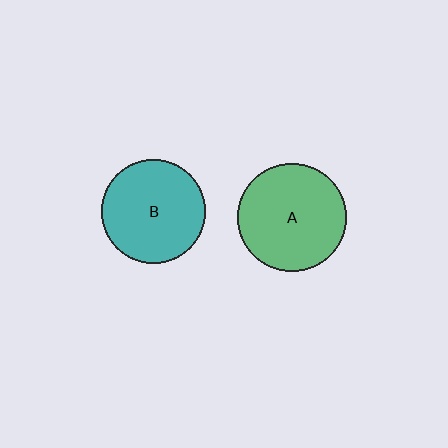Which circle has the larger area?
Circle A (green).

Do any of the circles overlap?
No, none of the circles overlap.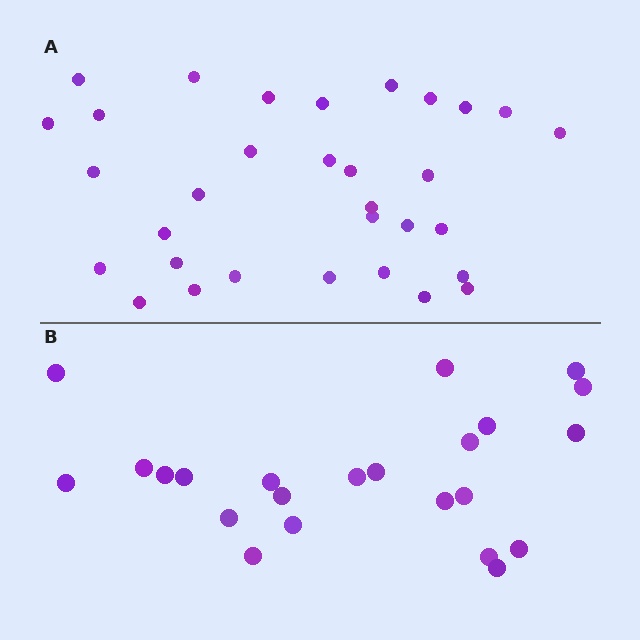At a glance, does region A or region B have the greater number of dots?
Region A (the top region) has more dots.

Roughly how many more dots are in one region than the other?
Region A has roughly 8 or so more dots than region B.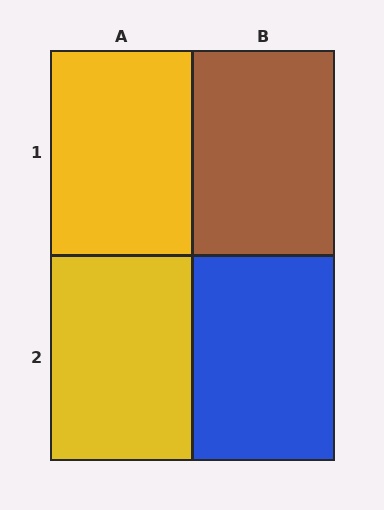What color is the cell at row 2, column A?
Yellow.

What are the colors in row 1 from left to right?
Yellow, brown.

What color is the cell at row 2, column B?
Blue.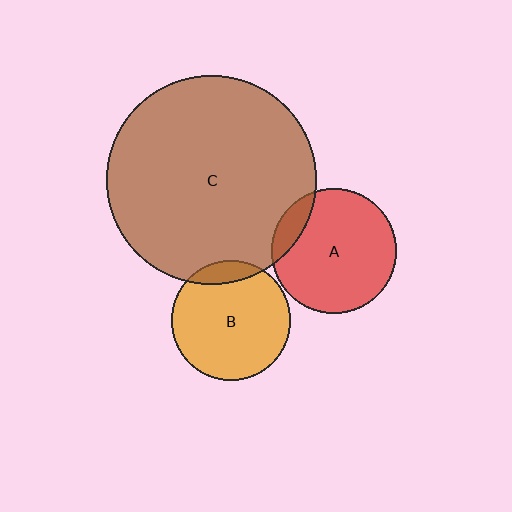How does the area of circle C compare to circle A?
Approximately 2.8 times.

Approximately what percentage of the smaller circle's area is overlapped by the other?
Approximately 10%.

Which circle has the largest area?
Circle C (brown).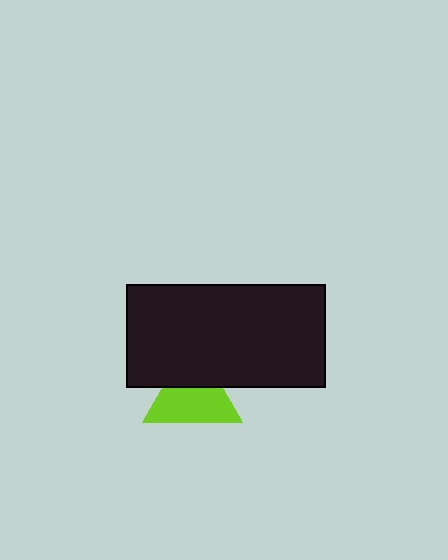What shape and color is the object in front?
The object in front is a black rectangle.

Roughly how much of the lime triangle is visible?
About half of it is visible (roughly 65%).